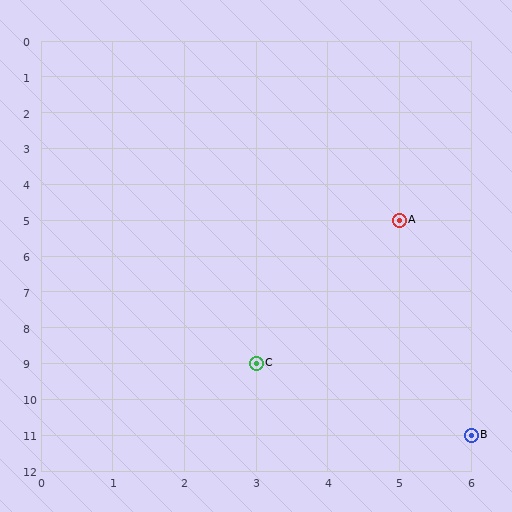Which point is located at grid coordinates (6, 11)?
Point B is at (6, 11).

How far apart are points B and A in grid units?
Points B and A are 1 column and 6 rows apart (about 6.1 grid units diagonally).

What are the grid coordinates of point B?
Point B is at grid coordinates (6, 11).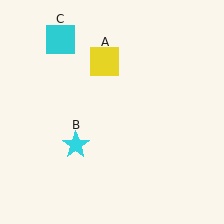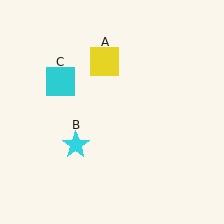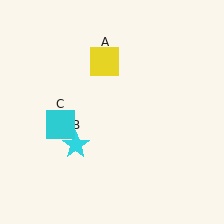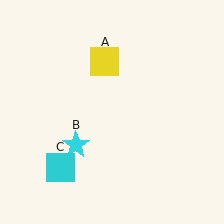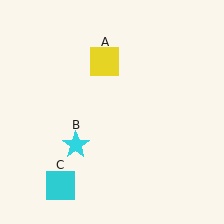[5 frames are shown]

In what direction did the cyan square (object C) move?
The cyan square (object C) moved down.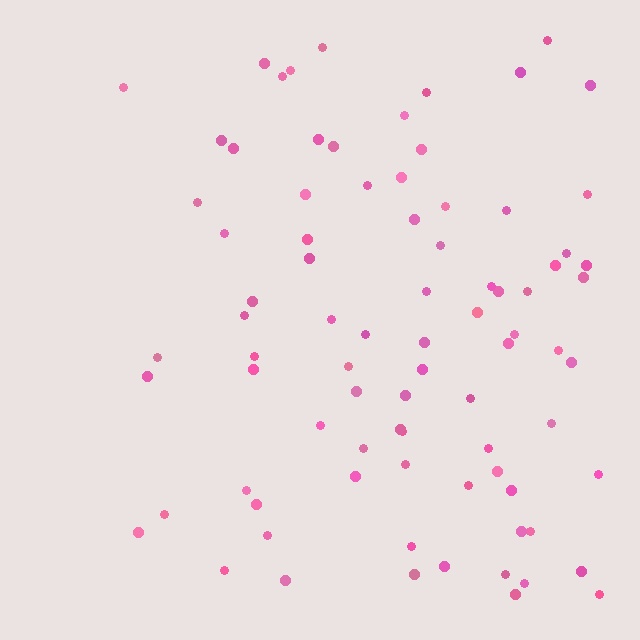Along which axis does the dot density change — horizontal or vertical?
Horizontal.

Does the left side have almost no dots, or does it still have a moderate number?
Still a moderate number, just noticeably fewer than the right.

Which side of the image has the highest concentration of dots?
The right.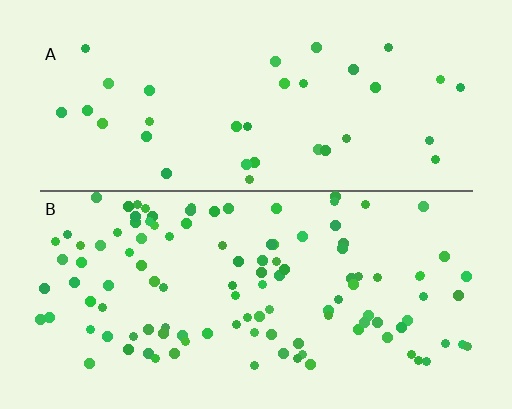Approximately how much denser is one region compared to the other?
Approximately 3.2× — region B over region A.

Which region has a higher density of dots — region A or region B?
B (the bottom).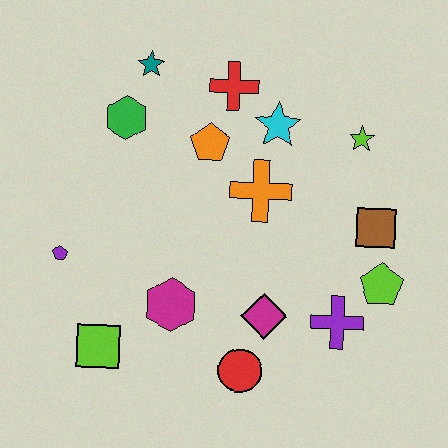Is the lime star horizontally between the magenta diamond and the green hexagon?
No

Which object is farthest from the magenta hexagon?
The lime star is farthest from the magenta hexagon.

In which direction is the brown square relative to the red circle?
The brown square is above the red circle.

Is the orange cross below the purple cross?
No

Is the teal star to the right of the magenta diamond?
No